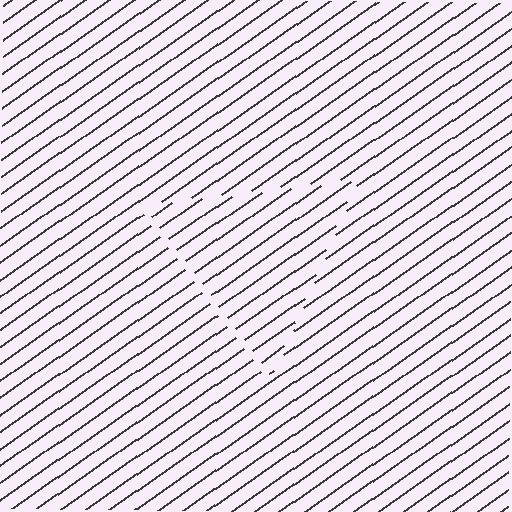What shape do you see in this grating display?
An illusory triangle. The interior of the shape contains the same grating, shifted by half a period — the contour is defined by the phase discontinuity where line-ends from the inner and outer gratings abut.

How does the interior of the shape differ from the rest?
The interior of the shape contains the same grating, shifted by half a period — the contour is defined by the phase discontinuity where line-ends from the inner and outer gratings abut.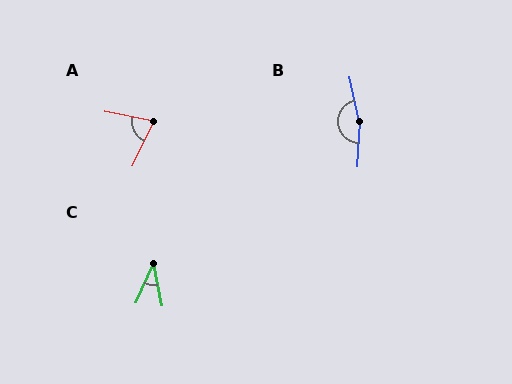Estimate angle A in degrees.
Approximately 75 degrees.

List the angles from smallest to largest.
C (36°), A (75°), B (165°).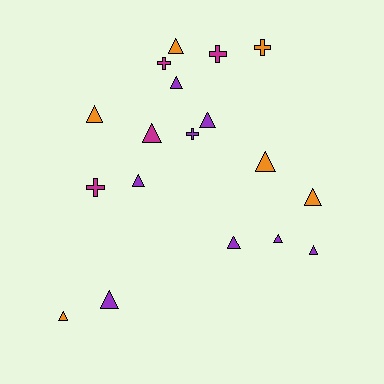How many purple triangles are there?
There are 7 purple triangles.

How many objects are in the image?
There are 18 objects.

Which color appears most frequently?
Purple, with 8 objects.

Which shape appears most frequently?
Triangle, with 13 objects.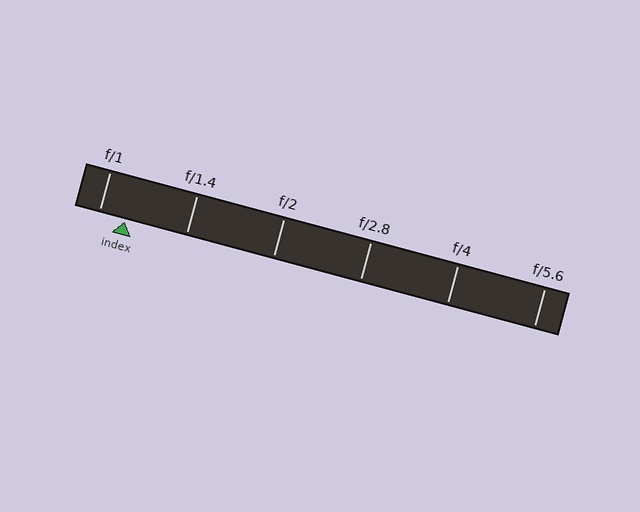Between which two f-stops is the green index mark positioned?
The index mark is between f/1 and f/1.4.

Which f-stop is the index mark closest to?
The index mark is closest to f/1.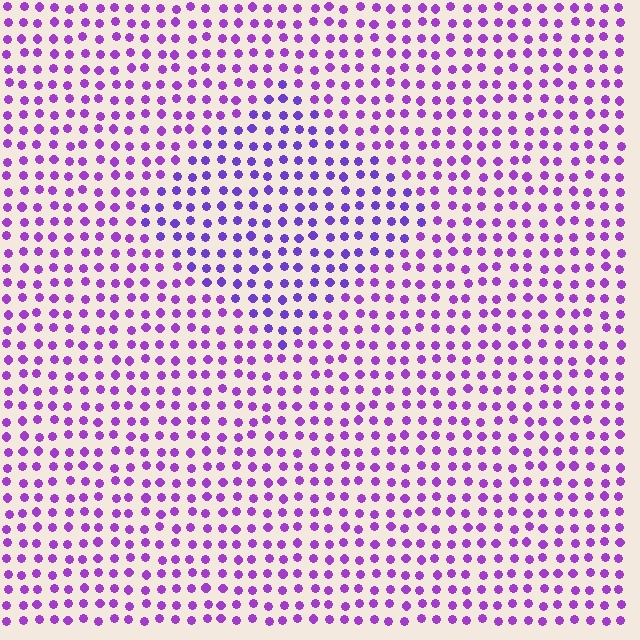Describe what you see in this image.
The image is filled with small purple elements in a uniform arrangement. A diamond-shaped region is visible where the elements are tinted to a slightly different hue, forming a subtle color boundary.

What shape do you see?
I see a diamond.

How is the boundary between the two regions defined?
The boundary is defined purely by a slight shift in hue (about 22 degrees). Spacing, size, and orientation are identical on both sides.